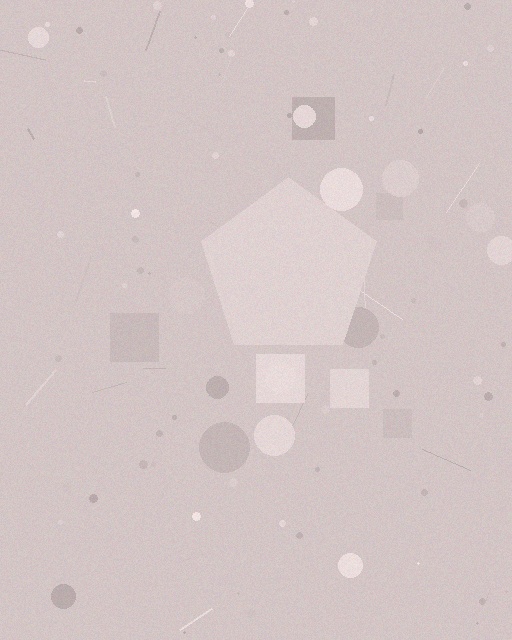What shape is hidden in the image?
A pentagon is hidden in the image.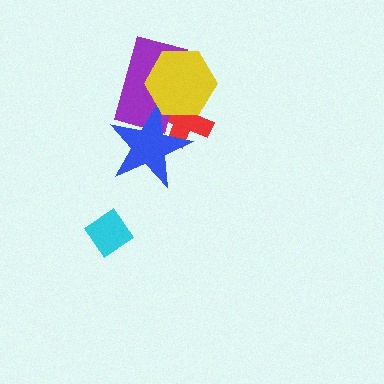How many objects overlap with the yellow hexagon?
3 objects overlap with the yellow hexagon.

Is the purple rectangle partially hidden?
Yes, it is partially covered by another shape.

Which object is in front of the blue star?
The yellow hexagon is in front of the blue star.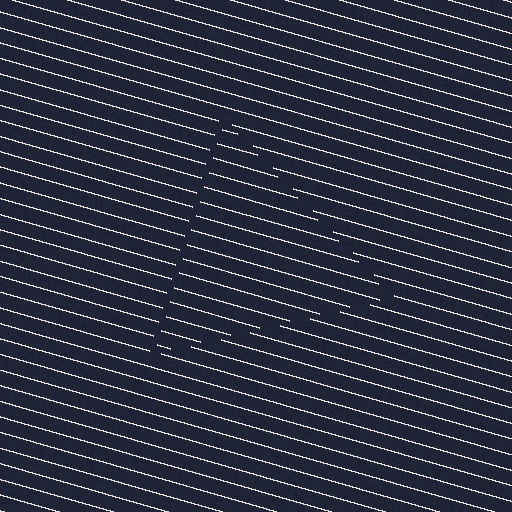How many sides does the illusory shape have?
3 sides — the line-ends trace a triangle.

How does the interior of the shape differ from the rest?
The interior of the shape contains the same grating, shifted by half a period — the contour is defined by the phase discontinuity where line-ends from the inner and outer gratings abut.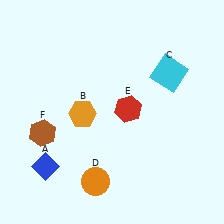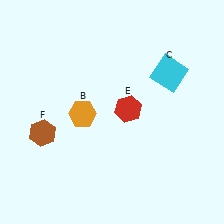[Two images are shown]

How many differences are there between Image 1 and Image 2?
There are 2 differences between the two images.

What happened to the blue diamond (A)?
The blue diamond (A) was removed in Image 2. It was in the bottom-left area of Image 1.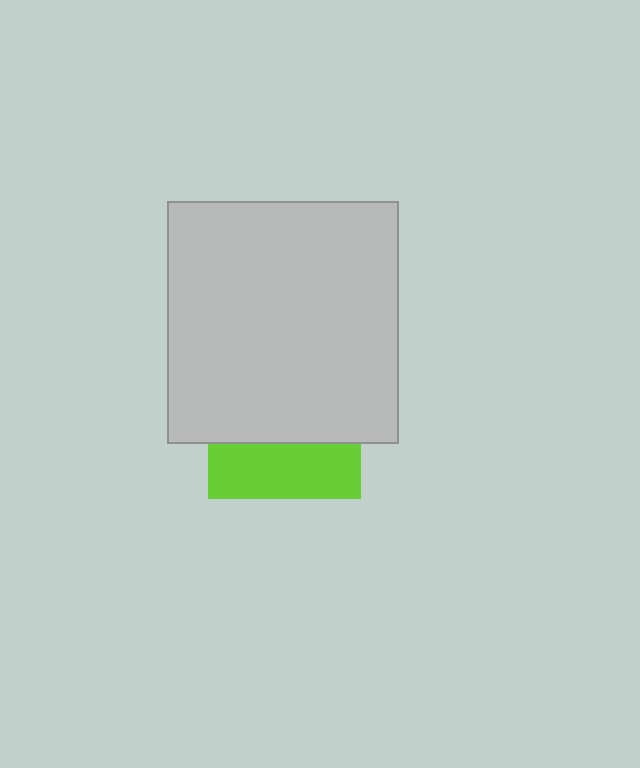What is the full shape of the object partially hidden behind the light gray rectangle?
The partially hidden object is a lime square.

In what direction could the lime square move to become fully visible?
The lime square could move down. That would shift it out from behind the light gray rectangle entirely.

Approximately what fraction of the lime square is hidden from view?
Roughly 64% of the lime square is hidden behind the light gray rectangle.